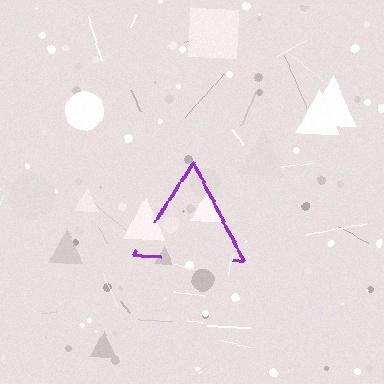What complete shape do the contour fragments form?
The contour fragments form a triangle.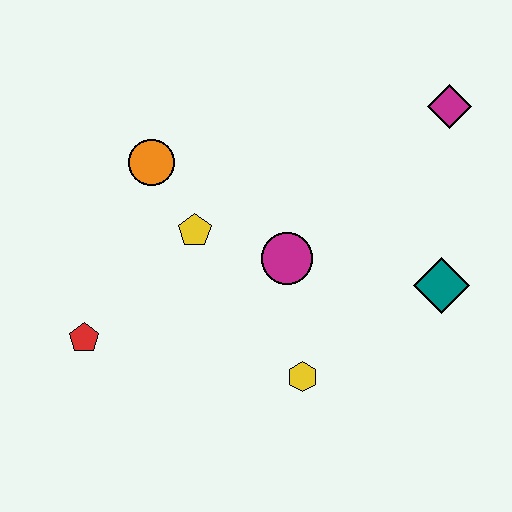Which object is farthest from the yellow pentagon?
The magenta diamond is farthest from the yellow pentagon.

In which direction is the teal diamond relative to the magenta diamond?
The teal diamond is below the magenta diamond.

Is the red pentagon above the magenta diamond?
No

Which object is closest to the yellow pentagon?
The orange circle is closest to the yellow pentagon.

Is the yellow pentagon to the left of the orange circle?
No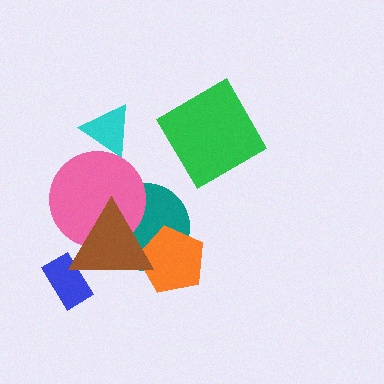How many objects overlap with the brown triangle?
4 objects overlap with the brown triangle.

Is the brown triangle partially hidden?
No, no other shape covers it.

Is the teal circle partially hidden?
Yes, it is partially covered by another shape.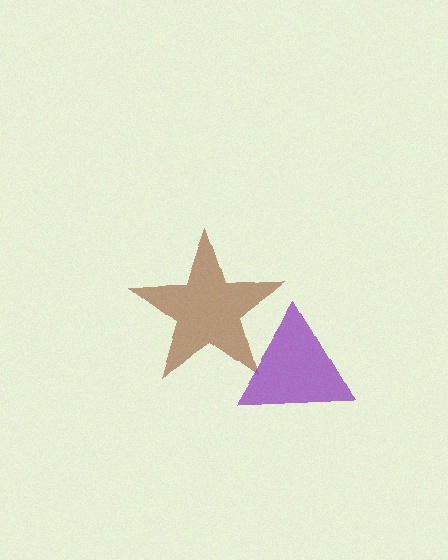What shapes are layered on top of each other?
The layered shapes are: a brown star, a purple triangle.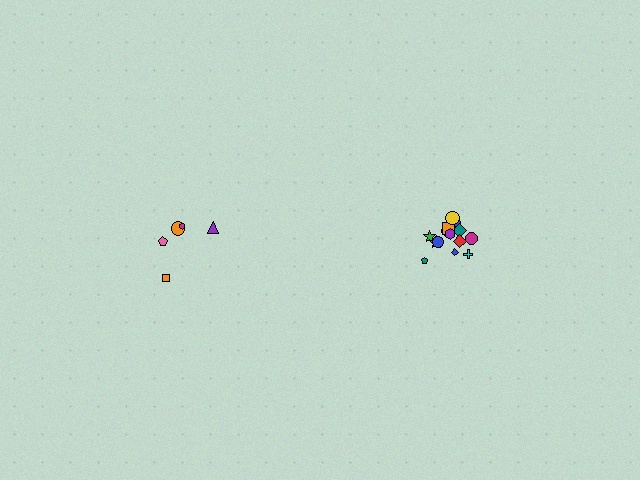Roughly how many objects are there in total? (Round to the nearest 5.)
Roughly 20 objects in total.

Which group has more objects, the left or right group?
The right group.